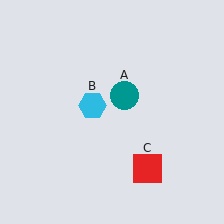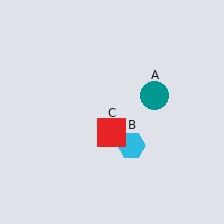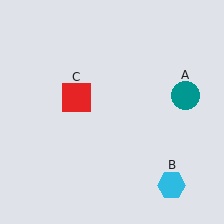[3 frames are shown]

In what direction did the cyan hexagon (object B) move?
The cyan hexagon (object B) moved down and to the right.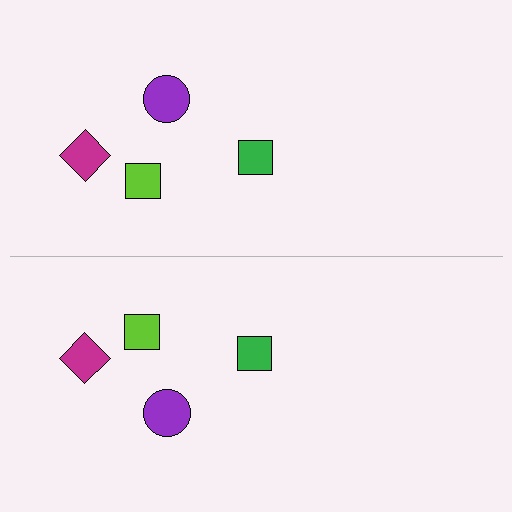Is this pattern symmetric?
Yes, this pattern has bilateral (reflection) symmetry.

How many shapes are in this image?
There are 8 shapes in this image.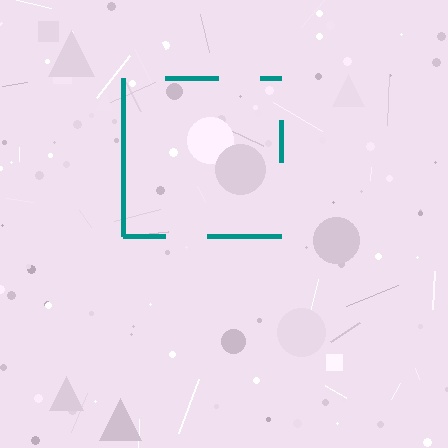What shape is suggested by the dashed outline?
The dashed outline suggests a square.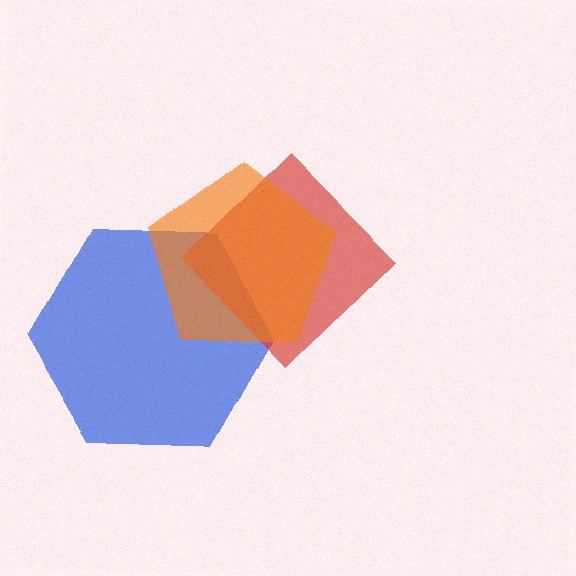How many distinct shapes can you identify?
There are 3 distinct shapes: a blue hexagon, a red diamond, an orange pentagon.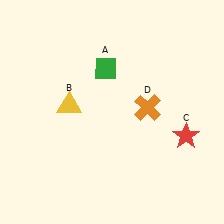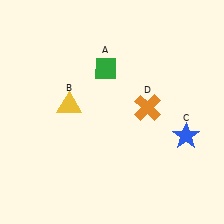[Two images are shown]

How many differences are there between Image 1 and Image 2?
There is 1 difference between the two images.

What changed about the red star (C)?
In Image 1, C is red. In Image 2, it changed to blue.